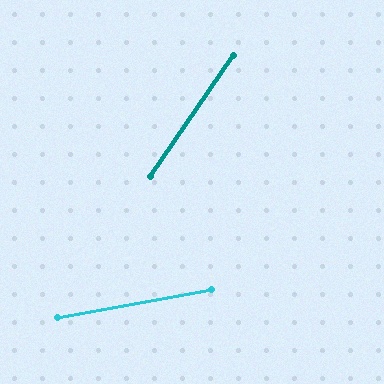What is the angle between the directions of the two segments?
Approximately 45 degrees.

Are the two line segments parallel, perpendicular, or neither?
Neither parallel nor perpendicular — they differ by about 45°.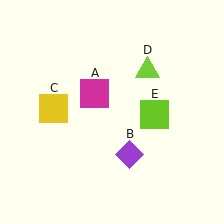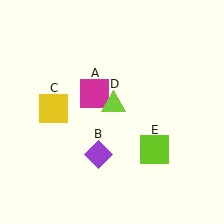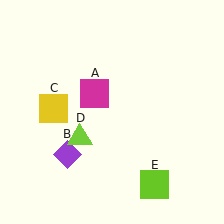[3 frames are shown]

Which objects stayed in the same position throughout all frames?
Magenta square (object A) and yellow square (object C) remained stationary.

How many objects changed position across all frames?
3 objects changed position: purple diamond (object B), lime triangle (object D), lime square (object E).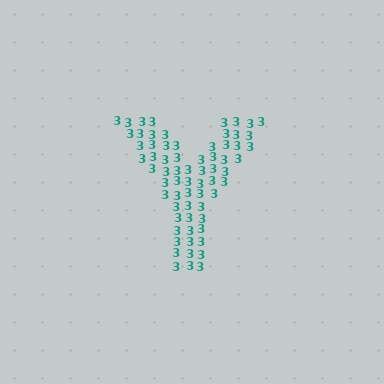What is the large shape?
The large shape is the letter Y.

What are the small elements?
The small elements are digit 3's.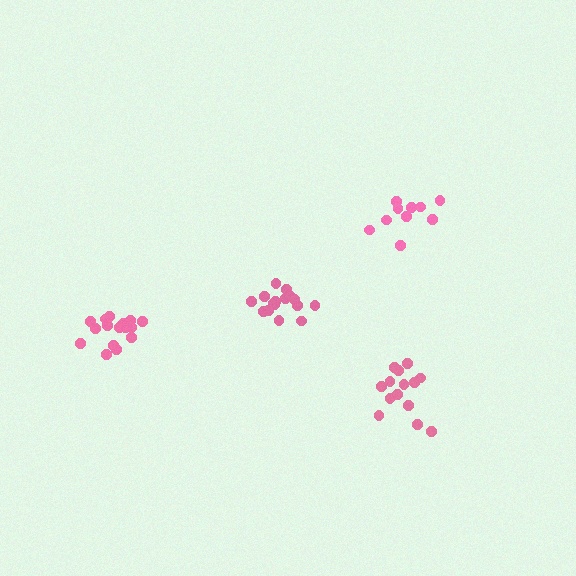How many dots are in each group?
Group 1: 14 dots, Group 2: 10 dots, Group 3: 16 dots, Group 4: 16 dots (56 total).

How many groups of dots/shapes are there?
There are 4 groups.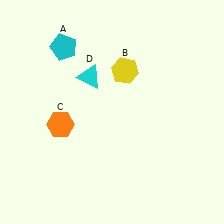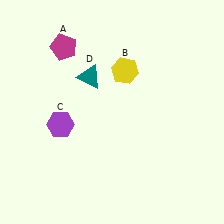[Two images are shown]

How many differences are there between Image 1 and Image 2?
There are 3 differences between the two images.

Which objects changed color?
A changed from cyan to magenta. C changed from orange to purple. D changed from cyan to teal.